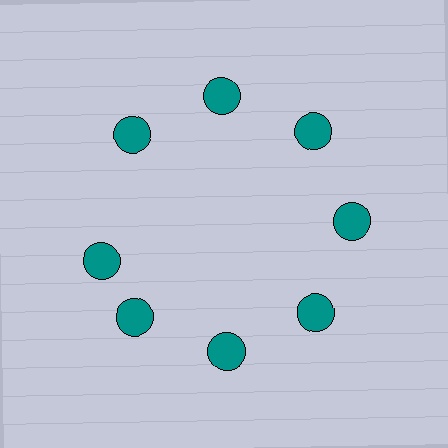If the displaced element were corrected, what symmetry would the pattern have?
It would have 8-fold rotational symmetry — the pattern would map onto itself every 45 degrees.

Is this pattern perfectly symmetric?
No. The 8 teal circles are arranged in a ring, but one element near the 9 o'clock position is rotated out of alignment along the ring, breaking the 8-fold rotational symmetry.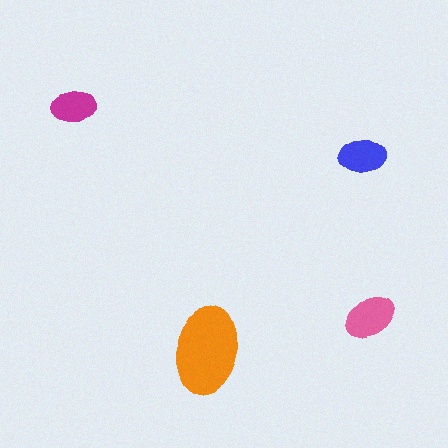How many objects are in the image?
There are 4 objects in the image.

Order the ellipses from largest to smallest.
the orange one, the pink one, the blue one, the magenta one.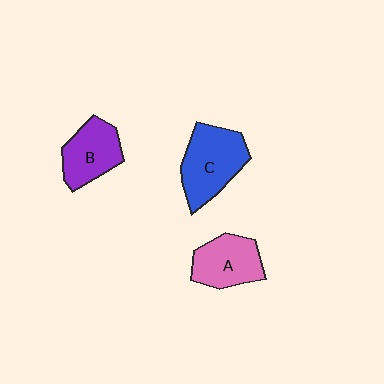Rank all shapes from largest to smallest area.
From largest to smallest: C (blue), A (pink), B (purple).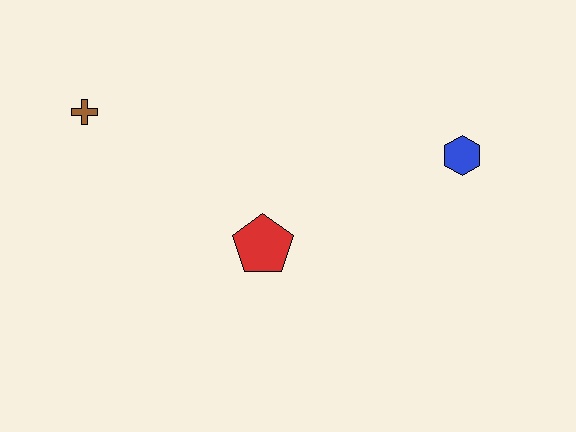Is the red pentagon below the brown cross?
Yes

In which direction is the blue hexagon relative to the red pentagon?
The blue hexagon is to the right of the red pentagon.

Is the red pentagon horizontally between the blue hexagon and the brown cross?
Yes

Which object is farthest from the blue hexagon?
The brown cross is farthest from the blue hexagon.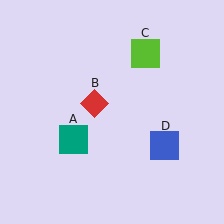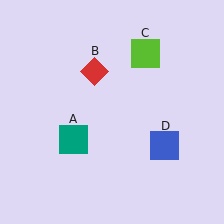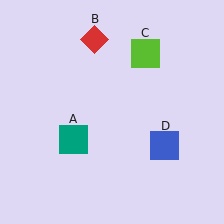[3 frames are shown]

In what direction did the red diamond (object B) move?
The red diamond (object B) moved up.